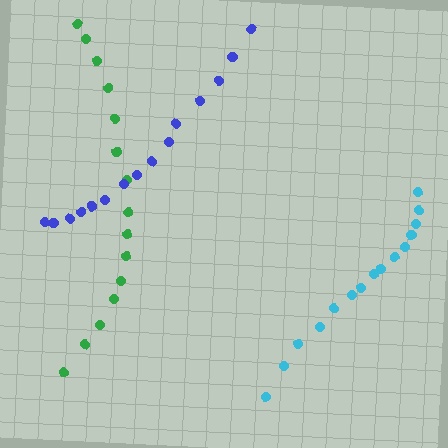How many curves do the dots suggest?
There are 3 distinct paths.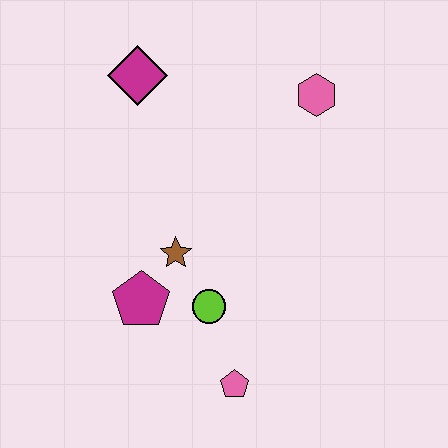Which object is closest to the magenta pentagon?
The brown star is closest to the magenta pentagon.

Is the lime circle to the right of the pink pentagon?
No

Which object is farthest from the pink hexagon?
The pink pentagon is farthest from the pink hexagon.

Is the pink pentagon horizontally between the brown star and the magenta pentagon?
No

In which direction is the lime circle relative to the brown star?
The lime circle is below the brown star.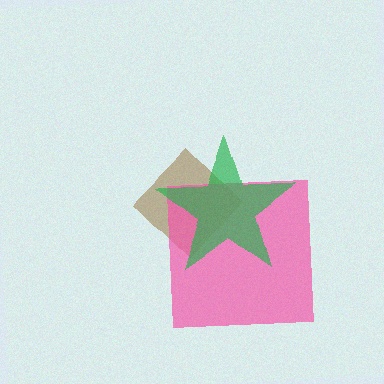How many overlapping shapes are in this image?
There are 3 overlapping shapes in the image.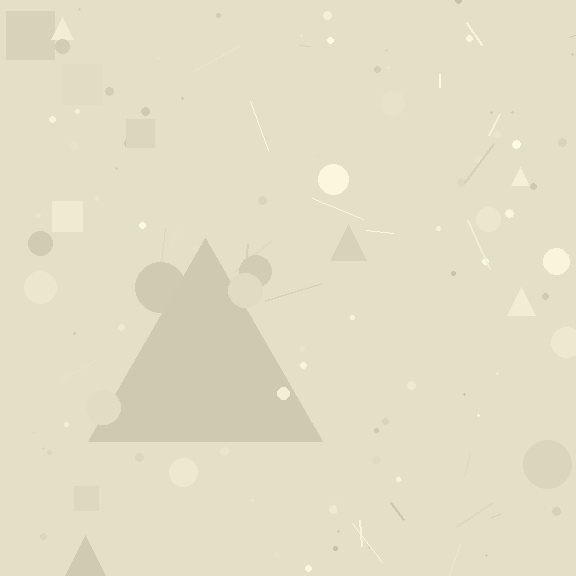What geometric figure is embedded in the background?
A triangle is embedded in the background.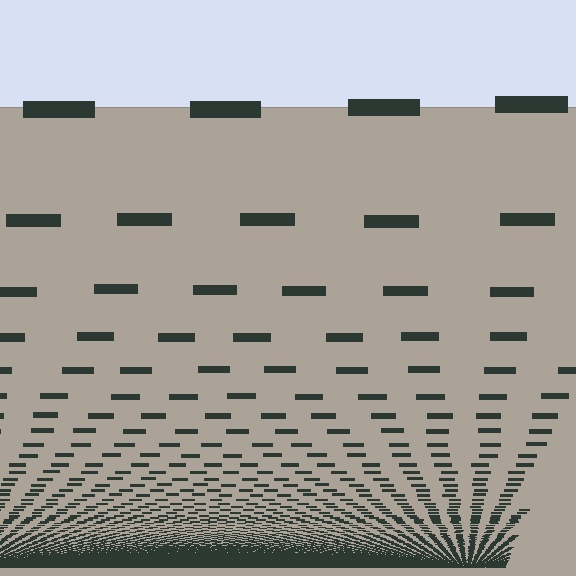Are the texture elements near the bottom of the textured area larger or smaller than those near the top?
Smaller. The gradient is inverted — elements near the bottom are smaller and denser.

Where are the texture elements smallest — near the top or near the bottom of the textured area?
Near the bottom.